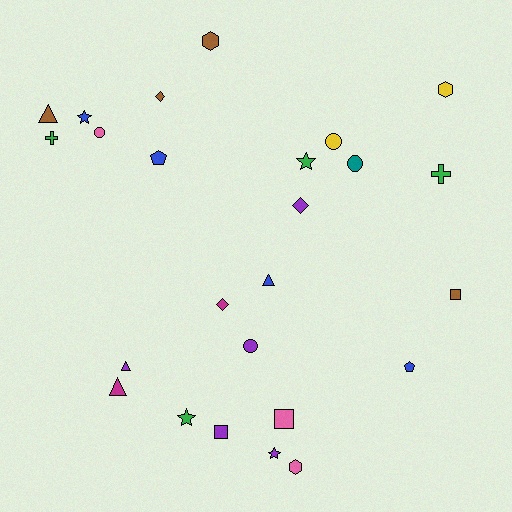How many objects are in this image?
There are 25 objects.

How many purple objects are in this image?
There are 5 purple objects.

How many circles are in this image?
There are 4 circles.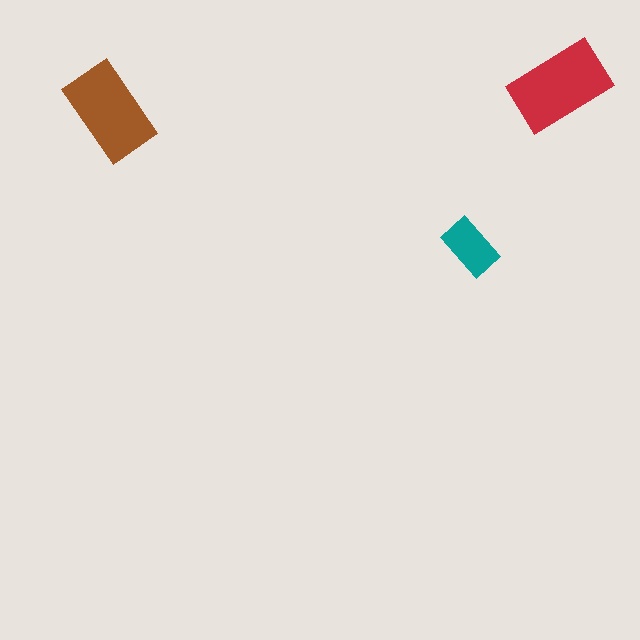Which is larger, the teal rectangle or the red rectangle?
The red one.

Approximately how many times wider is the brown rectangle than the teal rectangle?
About 1.5 times wider.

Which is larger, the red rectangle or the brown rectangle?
The red one.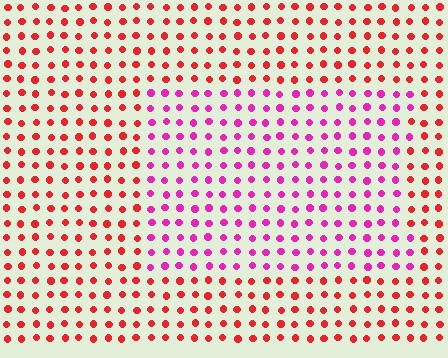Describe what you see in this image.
The image is filled with small red elements in a uniform arrangement. A rectangle-shaped region is visible where the elements are tinted to a slightly different hue, forming a subtle color boundary.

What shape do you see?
I see a rectangle.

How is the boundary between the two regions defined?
The boundary is defined purely by a slight shift in hue (about 43 degrees). Spacing, size, and orientation are identical on both sides.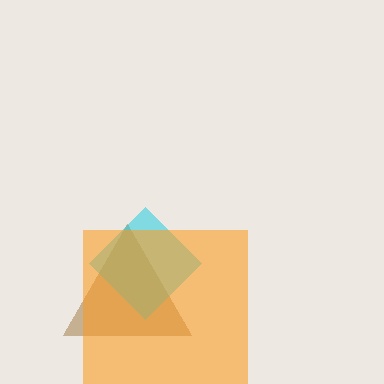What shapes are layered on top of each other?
The layered shapes are: a brown triangle, a cyan diamond, an orange square.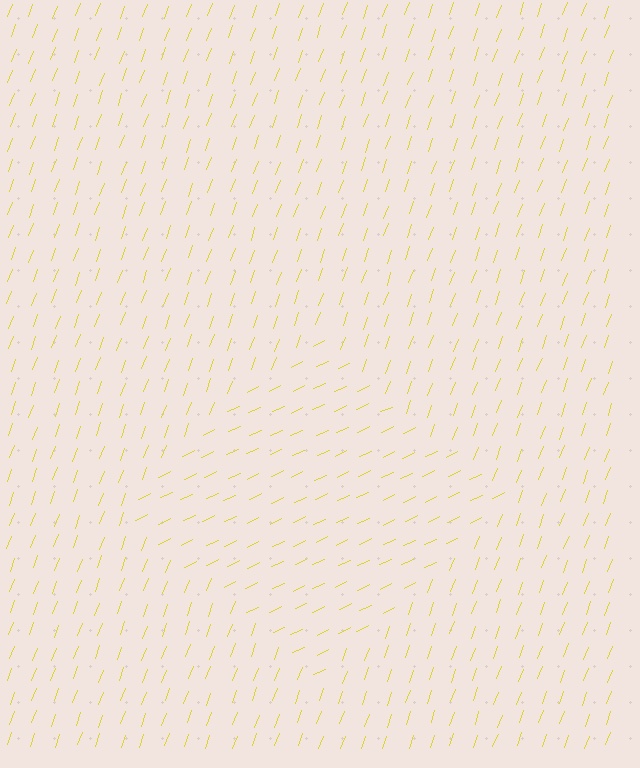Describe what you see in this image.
The image is filled with small yellow line segments. A diamond region in the image has lines oriented differently from the surrounding lines, creating a visible texture boundary.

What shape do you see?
I see a diamond.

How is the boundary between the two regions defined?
The boundary is defined purely by a change in line orientation (approximately 45 degrees difference). All lines are the same color and thickness.